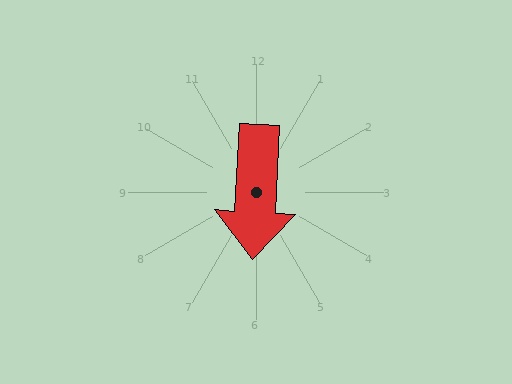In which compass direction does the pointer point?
South.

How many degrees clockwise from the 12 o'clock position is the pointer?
Approximately 183 degrees.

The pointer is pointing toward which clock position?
Roughly 6 o'clock.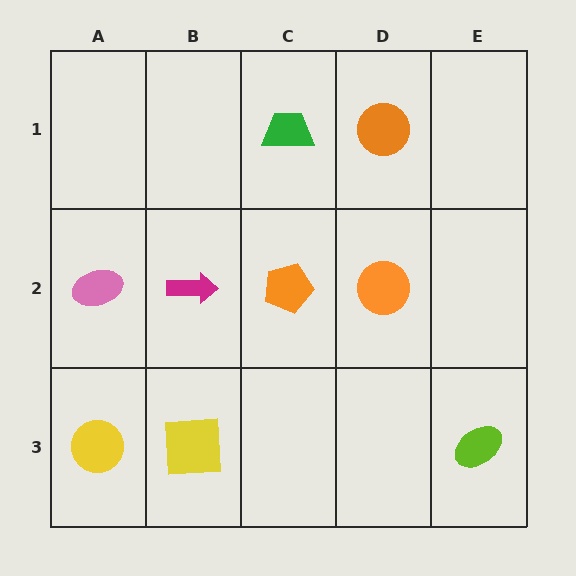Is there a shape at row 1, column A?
No, that cell is empty.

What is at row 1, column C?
A green trapezoid.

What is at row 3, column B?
A yellow square.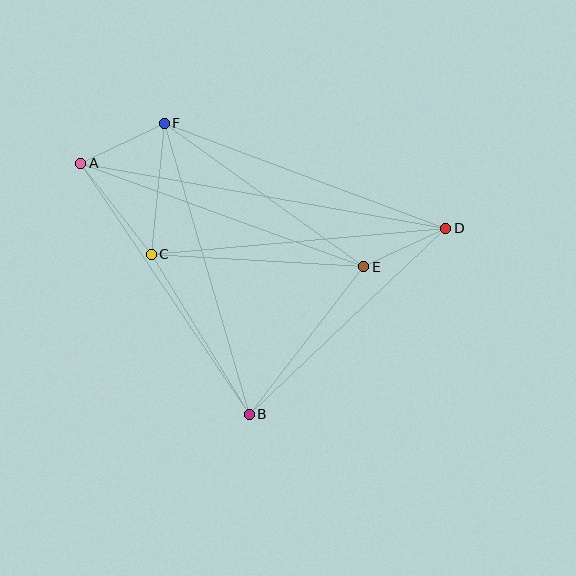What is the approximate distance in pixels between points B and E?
The distance between B and E is approximately 187 pixels.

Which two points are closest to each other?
Points D and E are closest to each other.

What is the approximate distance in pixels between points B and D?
The distance between B and D is approximately 270 pixels.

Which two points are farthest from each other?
Points A and D are farthest from each other.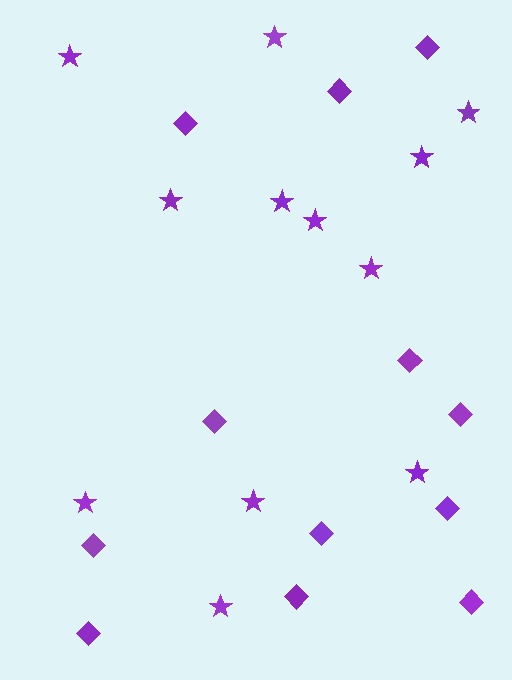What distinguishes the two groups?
There are 2 groups: one group of diamonds (12) and one group of stars (12).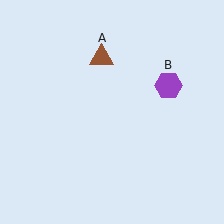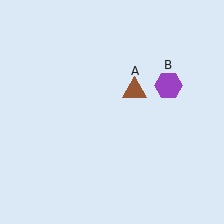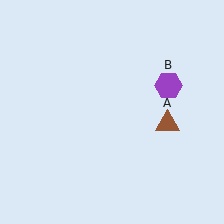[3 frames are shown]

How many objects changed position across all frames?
1 object changed position: brown triangle (object A).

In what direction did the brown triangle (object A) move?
The brown triangle (object A) moved down and to the right.